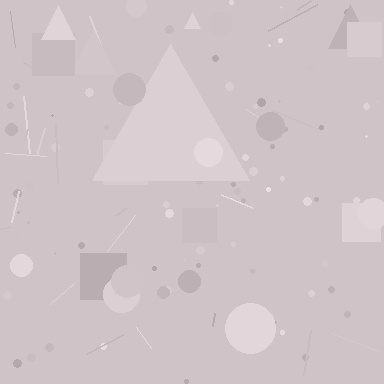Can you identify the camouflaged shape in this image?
The camouflaged shape is a triangle.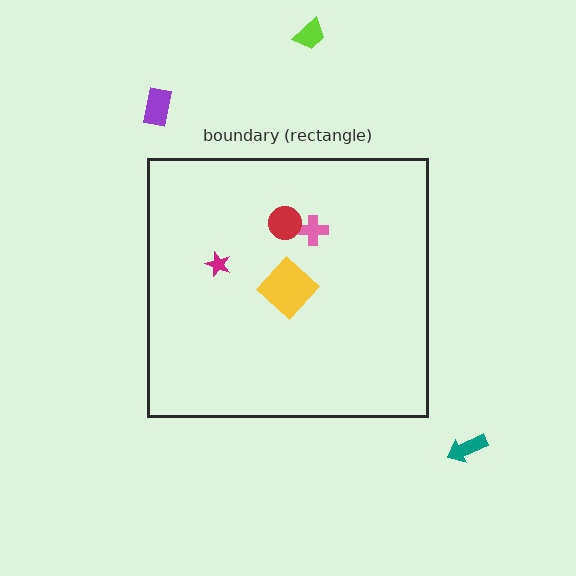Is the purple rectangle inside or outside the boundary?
Outside.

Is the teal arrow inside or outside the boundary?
Outside.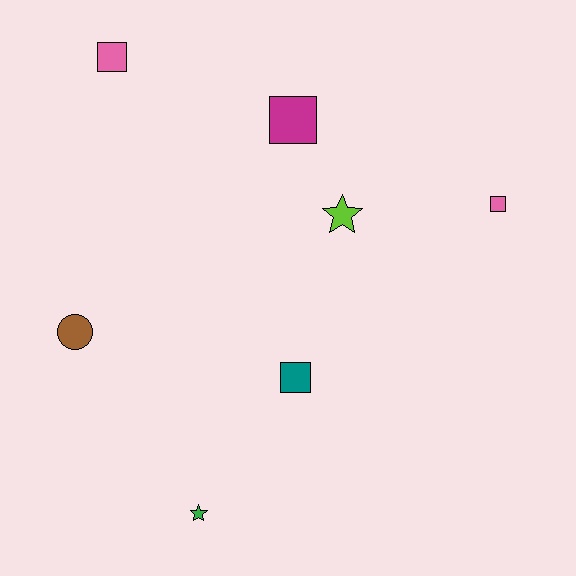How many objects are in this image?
There are 7 objects.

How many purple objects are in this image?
There are no purple objects.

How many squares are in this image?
There are 4 squares.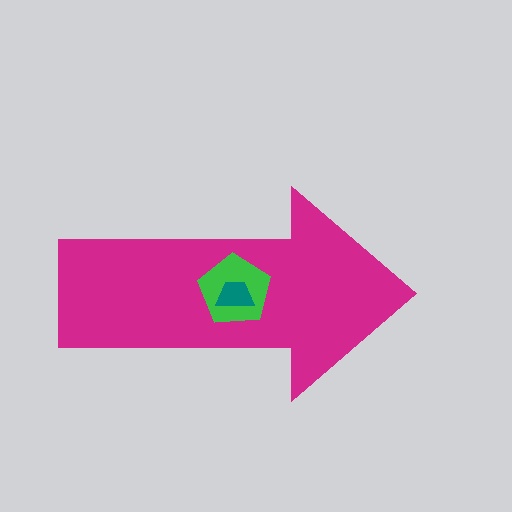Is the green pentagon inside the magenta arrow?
Yes.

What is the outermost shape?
The magenta arrow.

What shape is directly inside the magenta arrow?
The green pentagon.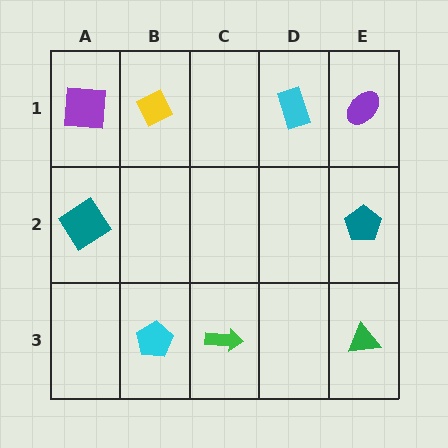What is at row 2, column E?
A teal pentagon.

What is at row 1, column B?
A yellow diamond.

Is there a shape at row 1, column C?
No, that cell is empty.